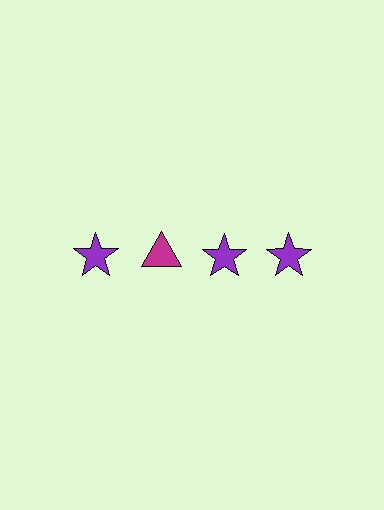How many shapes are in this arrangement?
There are 4 shapes arranged in a grid pattern.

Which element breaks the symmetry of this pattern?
The magenta triangle in the top row, second from left column breaks the symmetry. All other shapes are purple stars.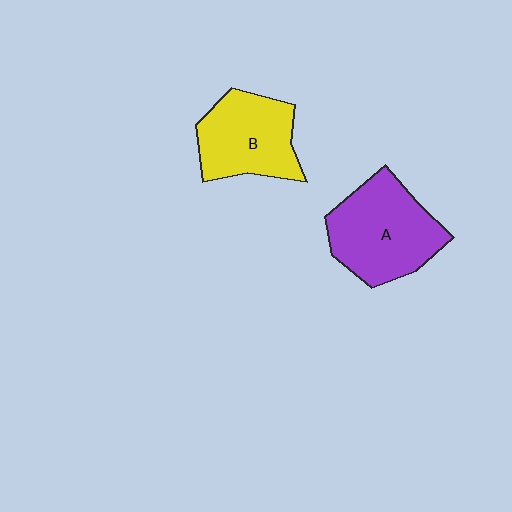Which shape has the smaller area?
Shape B (yellow).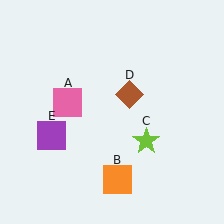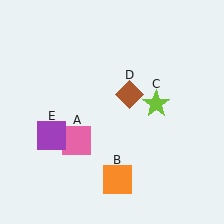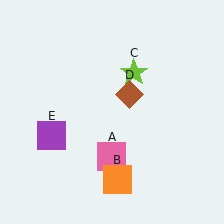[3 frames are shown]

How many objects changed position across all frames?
2 objects changed position: pink square (object A), lime star (object C).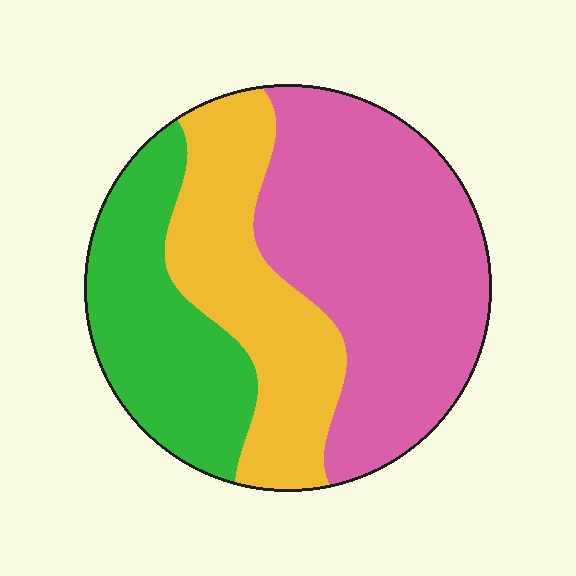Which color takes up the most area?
Pink, at roughly 45%.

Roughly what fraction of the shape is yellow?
Yellow takes up about one quarter (1/4) of the shape.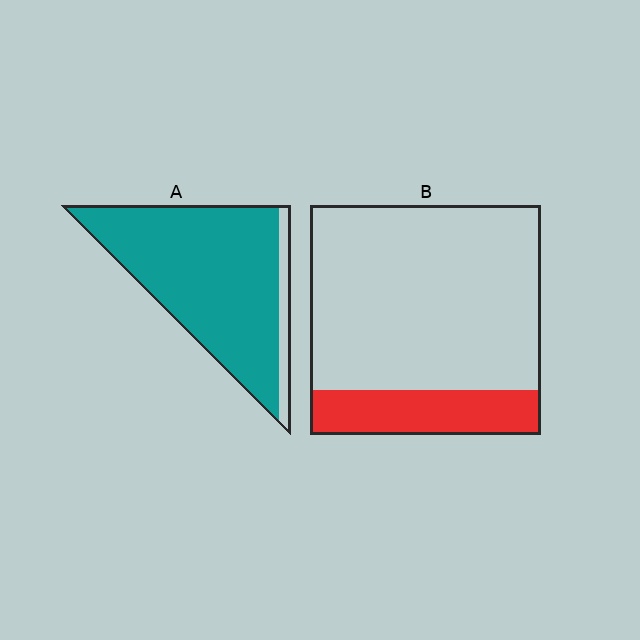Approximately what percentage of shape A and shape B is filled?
A is approximately 90% and B is approximately 20%.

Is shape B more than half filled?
No.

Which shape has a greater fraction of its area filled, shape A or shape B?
Shape A.